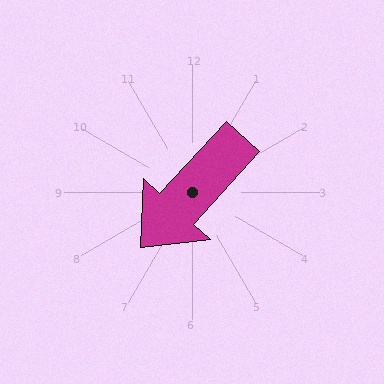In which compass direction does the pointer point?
Southwest.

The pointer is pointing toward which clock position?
Roughly 7 o'clock.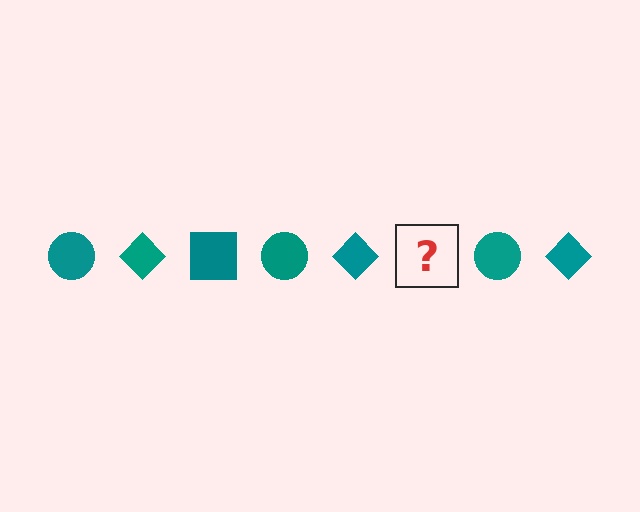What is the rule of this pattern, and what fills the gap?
The rule is that the pattern cycles through circle, diamond, square shapes in teal. The gap should be filled with a teal square.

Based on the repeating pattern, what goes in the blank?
The blank should be a teal square.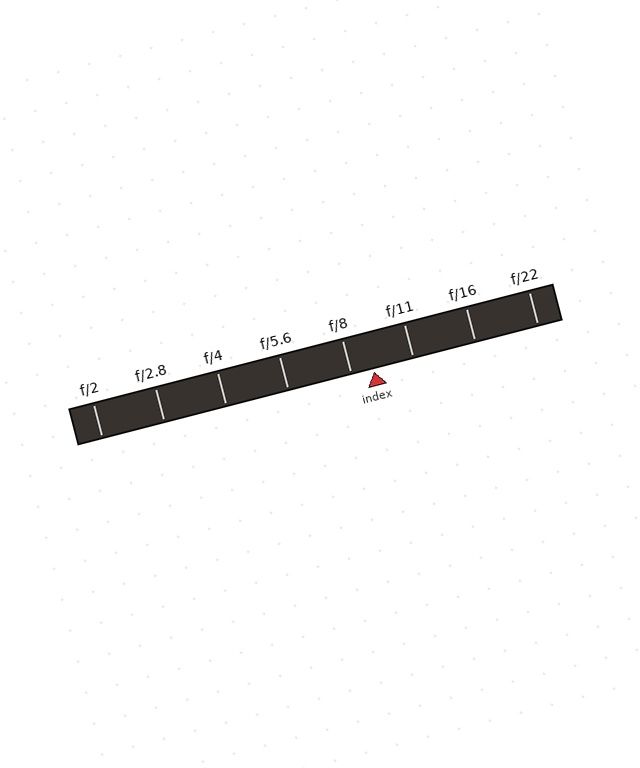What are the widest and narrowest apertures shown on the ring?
The widest aperture shown is f/2 and the narrowest is f/22.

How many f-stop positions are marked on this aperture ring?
There are 8 f-stop positions marked.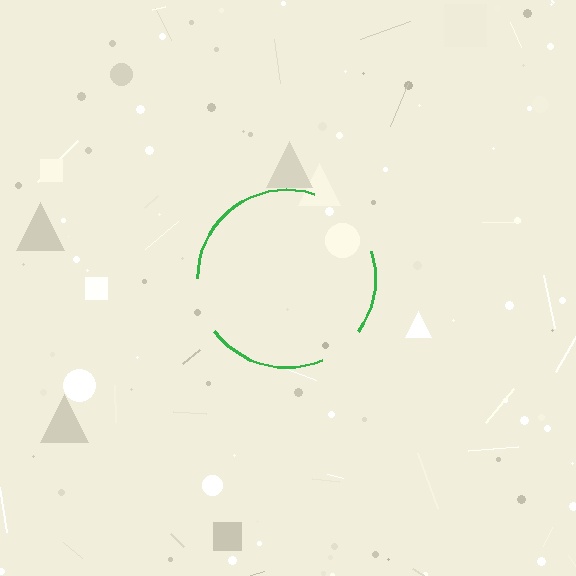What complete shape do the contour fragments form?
The contour fragments form a circle.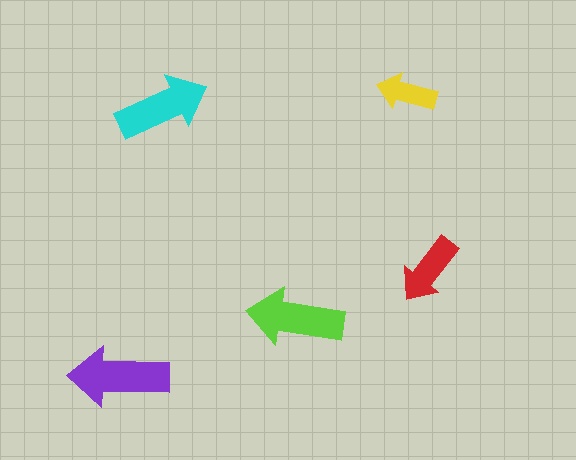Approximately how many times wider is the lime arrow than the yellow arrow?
About 1.5 times wider.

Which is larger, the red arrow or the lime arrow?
The lime one.